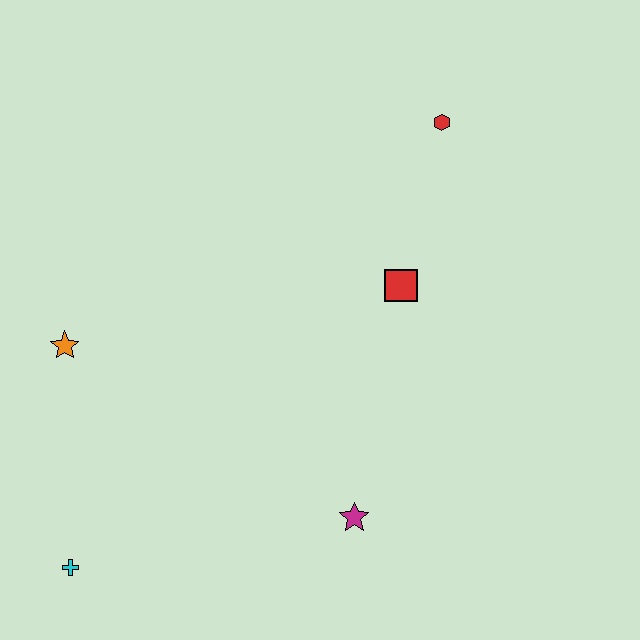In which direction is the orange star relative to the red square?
The orange star is to the left of the red square.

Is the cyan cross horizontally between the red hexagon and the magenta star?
No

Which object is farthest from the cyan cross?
The red hexagon is farthest from the cyan cross.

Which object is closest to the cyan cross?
The orange star is closest to the cyan cross.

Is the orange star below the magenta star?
No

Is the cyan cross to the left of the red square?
Yes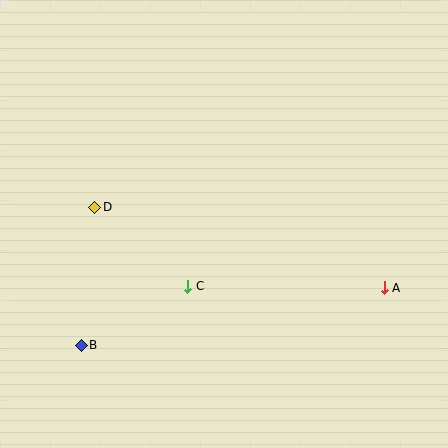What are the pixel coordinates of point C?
Point C is at (188, 286).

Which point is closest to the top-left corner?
Point D is closest to the top-left corner.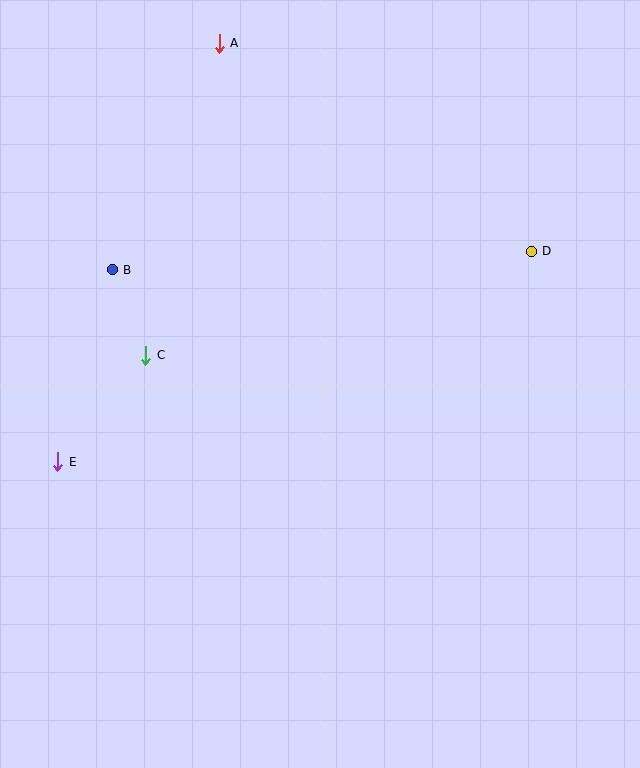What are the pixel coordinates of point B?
Point B is at (112, 270).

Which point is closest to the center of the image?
Point C at (146, 355) is closest to the center.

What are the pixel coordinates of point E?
Point E is at (58, 462).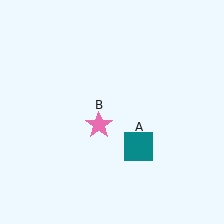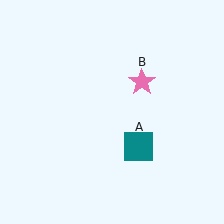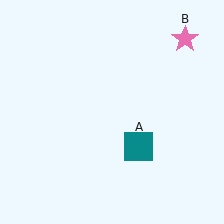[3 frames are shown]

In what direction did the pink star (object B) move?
The pink star (object B) moved up and to the right.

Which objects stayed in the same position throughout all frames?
Teal square (object A) remained stationary.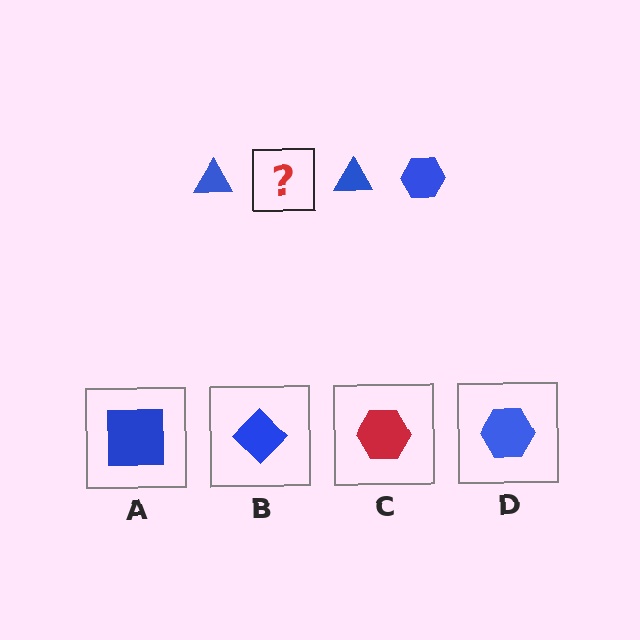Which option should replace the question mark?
Option D.